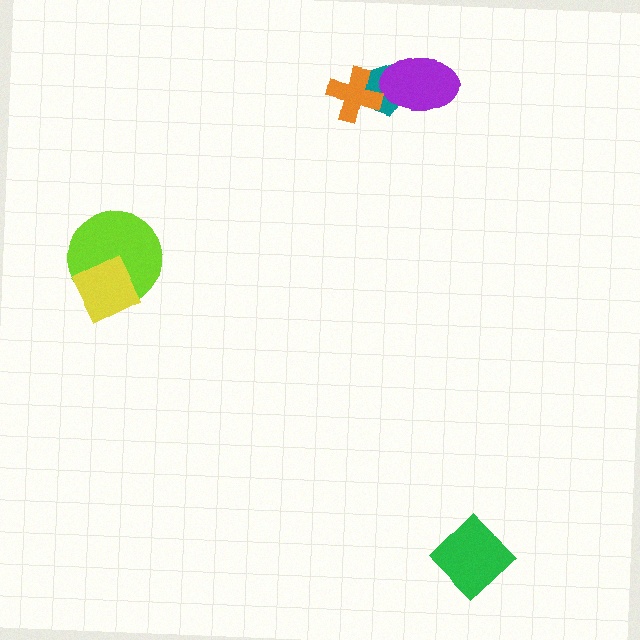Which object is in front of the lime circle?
The yellow diamond is in front of the lime circle.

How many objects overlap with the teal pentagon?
2 objects overlap with the teal pentagon.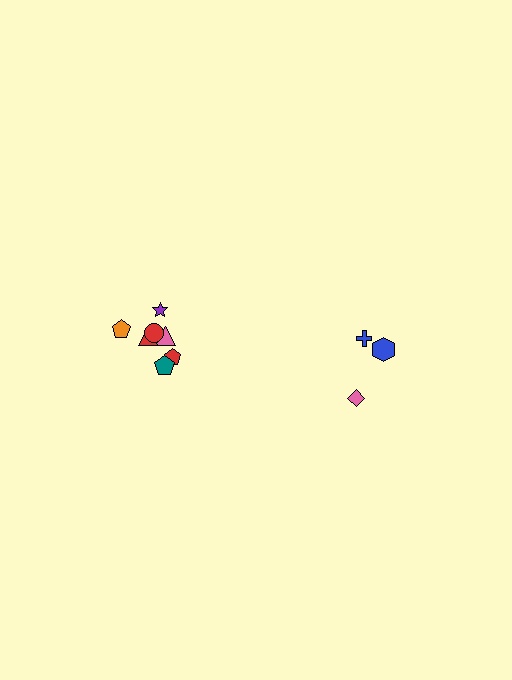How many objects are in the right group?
There are 3 objects.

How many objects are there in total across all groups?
There are 10 objects.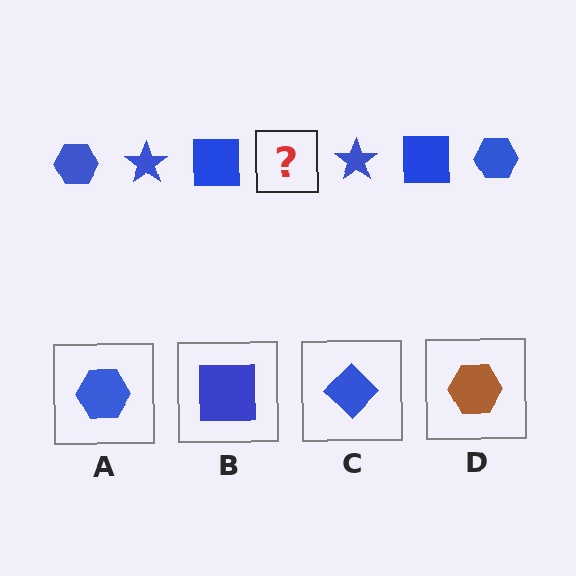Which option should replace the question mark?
Option A.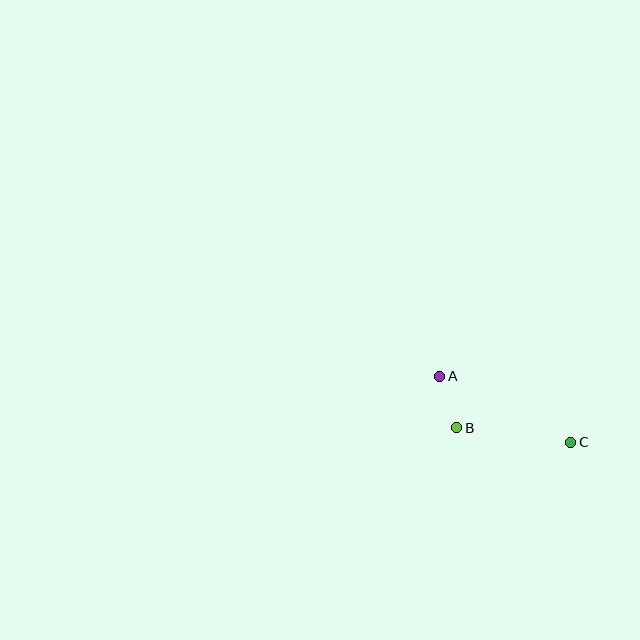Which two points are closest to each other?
Points A and B are closest to each other.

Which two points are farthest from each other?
Points A and C are farthest from each other.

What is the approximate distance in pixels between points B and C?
The distance between B and C is approximately 115 pixels.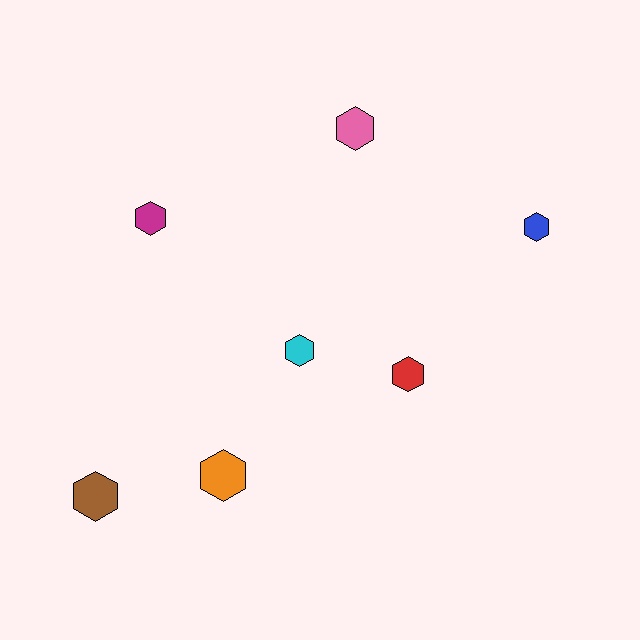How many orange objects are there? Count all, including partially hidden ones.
There is 1 orange object.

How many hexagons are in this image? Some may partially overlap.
There are 7 hexagons.